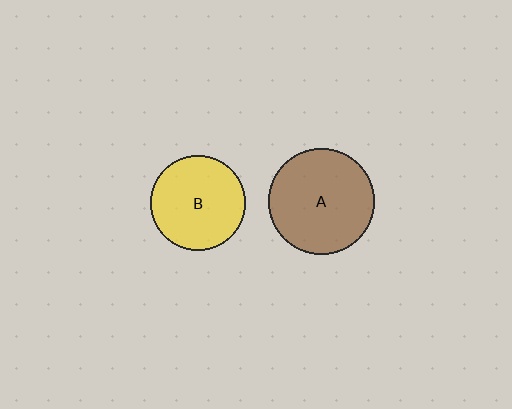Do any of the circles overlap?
No, none of the circles overlap.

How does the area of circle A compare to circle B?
Approximately 1.3 times.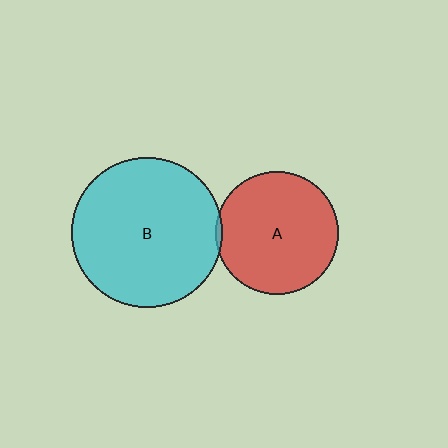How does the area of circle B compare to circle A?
Approximately 1.5 times.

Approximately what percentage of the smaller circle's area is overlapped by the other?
Approximately 5%.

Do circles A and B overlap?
Yes.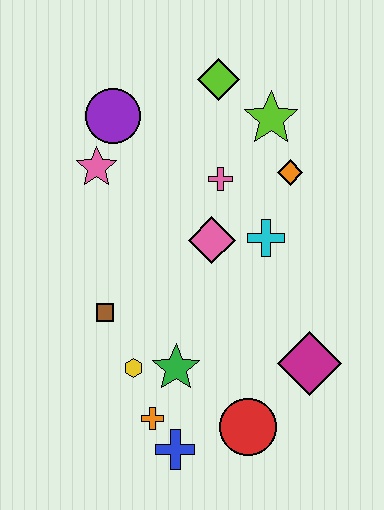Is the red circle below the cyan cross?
Yes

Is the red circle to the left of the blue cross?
No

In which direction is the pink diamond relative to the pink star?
The pink diamond is to the right of the pink star.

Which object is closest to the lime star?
The orange diamond is closest to the lime star.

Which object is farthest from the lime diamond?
The blue cross is farthest from the lime diamond.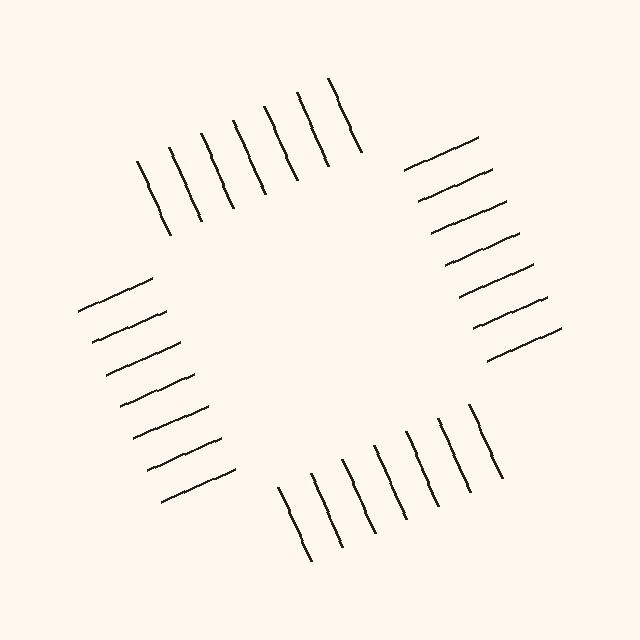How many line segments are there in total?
28 — 7 along each of the 4 edges.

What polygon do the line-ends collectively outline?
An illusory square — the line segments terminate on its edges but no continuous stroke is drawn.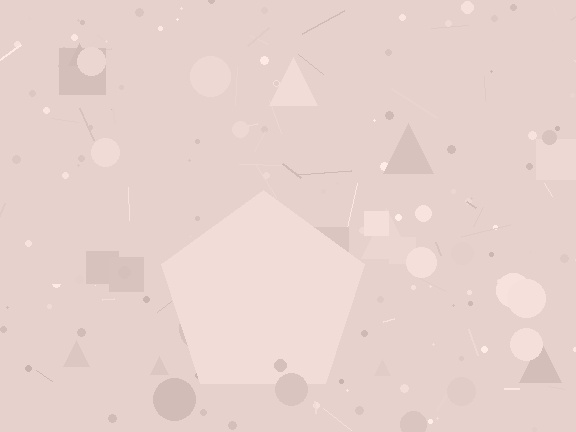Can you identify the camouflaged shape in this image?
The camouflaged shape is a pentagon.